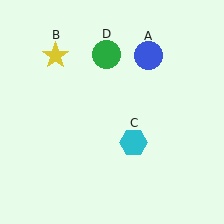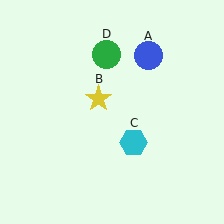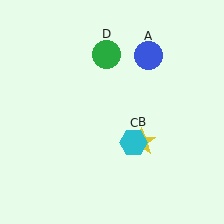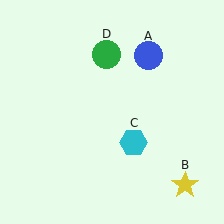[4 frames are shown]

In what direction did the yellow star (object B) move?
The yellow star (object B) moved down and to the right.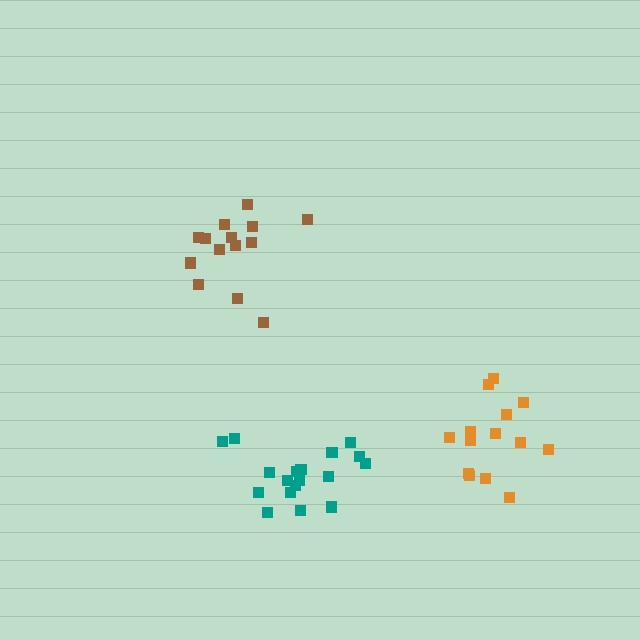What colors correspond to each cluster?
The clusters are colored: teal, brown, orange.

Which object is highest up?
The brown cluster is topmost.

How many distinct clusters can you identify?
There are 3 distinct clusters.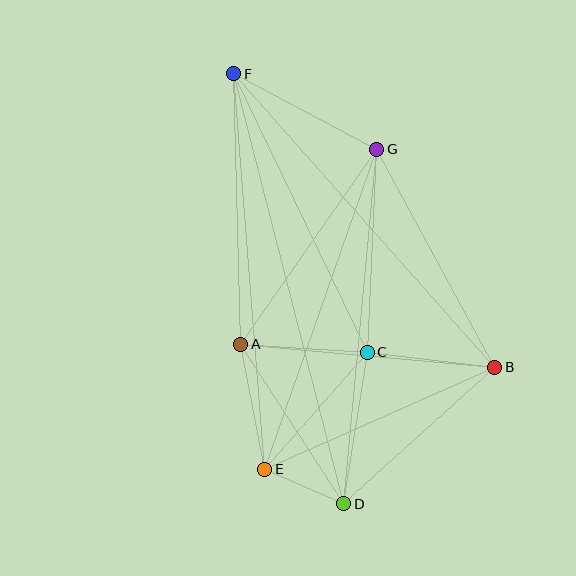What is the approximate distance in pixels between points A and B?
The distance between A and B is approximately 255 pixels.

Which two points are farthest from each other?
Points D and F are farthest from each other.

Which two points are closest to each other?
Points D and E are closest to each other.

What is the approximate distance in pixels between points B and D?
The distance between B and D is approximately 204 pixels.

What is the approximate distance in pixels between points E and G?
The distance between E and G is approximately 339 pixels.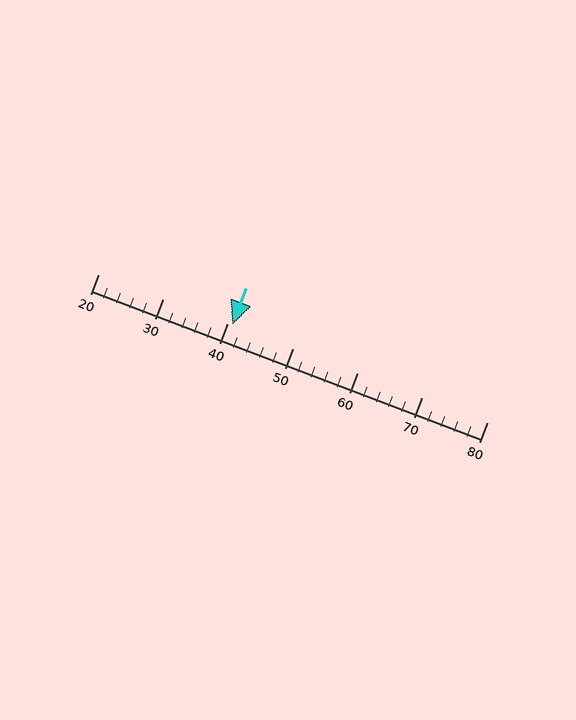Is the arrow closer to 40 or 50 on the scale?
The arrow is closer to 40.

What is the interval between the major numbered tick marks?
The major tick marks are spaced 10 units apart.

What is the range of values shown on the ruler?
The ruler shows values from 20 to 80.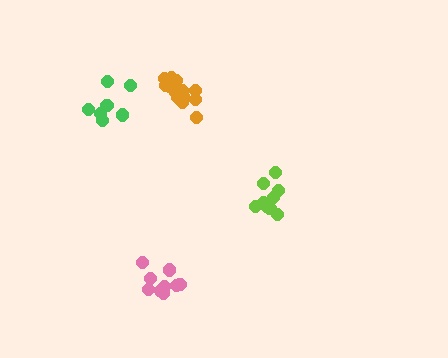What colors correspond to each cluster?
The clusters are colored: pink, lime, green, orange.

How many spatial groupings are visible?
There are 4 spatial groupings.